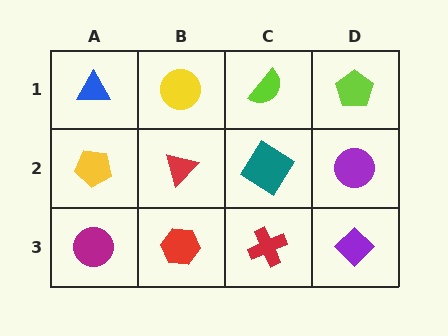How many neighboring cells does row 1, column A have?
2.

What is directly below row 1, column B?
A red triangle.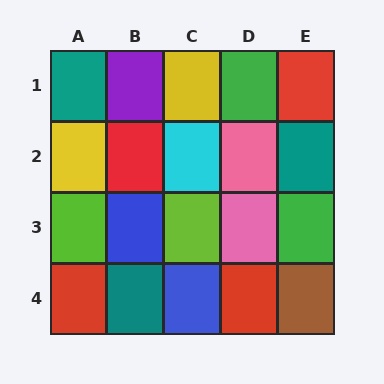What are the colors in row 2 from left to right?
Yellow, red, cyan, pink, teal.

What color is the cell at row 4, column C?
Blue.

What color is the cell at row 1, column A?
Teal.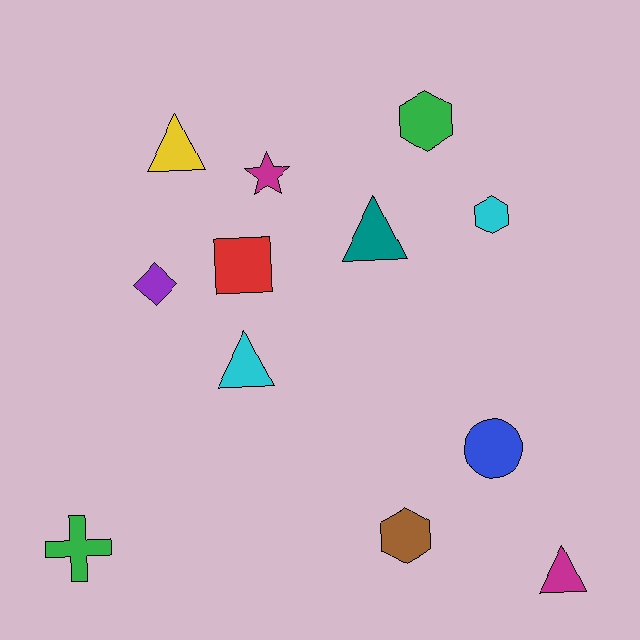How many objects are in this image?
There are 12 objects.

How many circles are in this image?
There is 1 circle.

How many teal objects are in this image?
There is 1 teal object.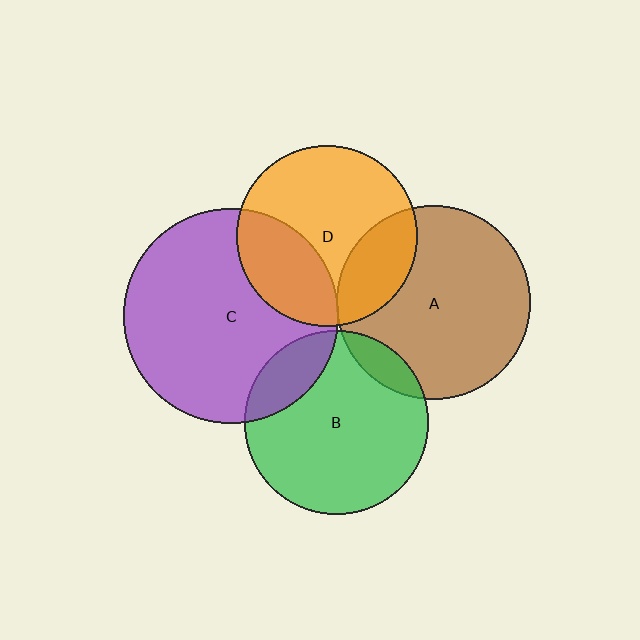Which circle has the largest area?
Circle C (purple).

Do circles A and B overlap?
Yes.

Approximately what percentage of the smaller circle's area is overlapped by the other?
Approximately 10%.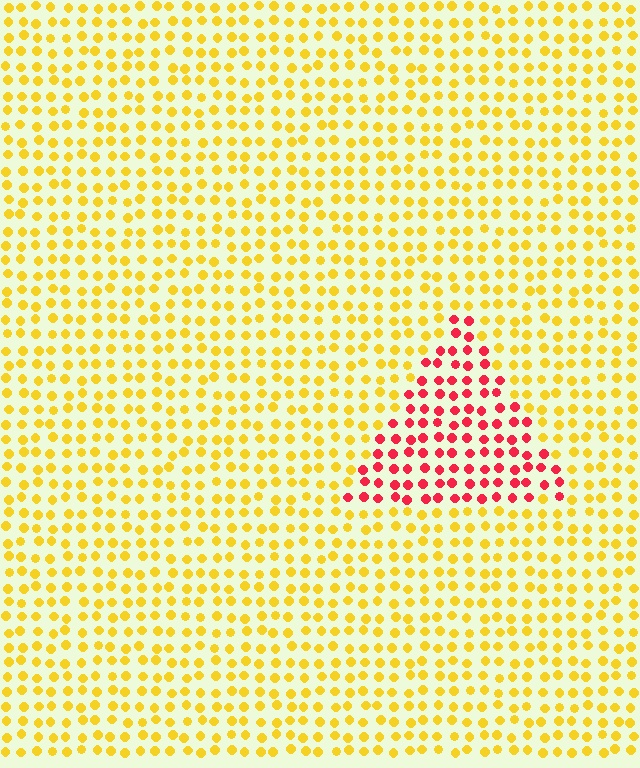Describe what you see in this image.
The image is filled with small yellow elements in a uniform arrangement. A triangle-shaped region is visible where the elements are tinted to a slightly different hue, forming a subtle color boundary.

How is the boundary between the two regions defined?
The boundary is defined purely by a slight shift in hue (about 60 degrees). Spacing, size, and orientation are identical on both sides.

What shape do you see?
I see a triangle.